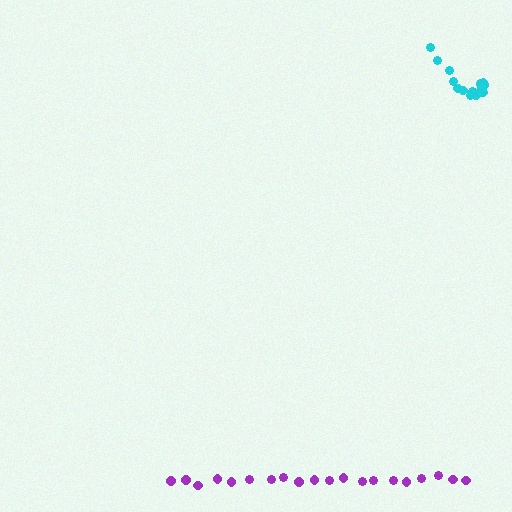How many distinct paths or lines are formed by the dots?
There are 2 distinct paths.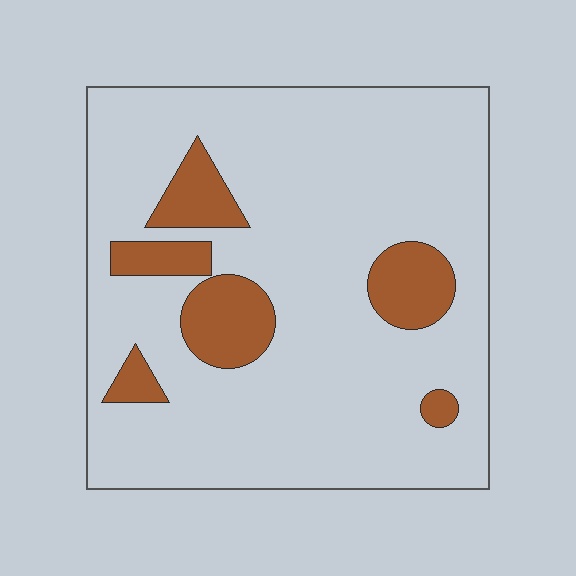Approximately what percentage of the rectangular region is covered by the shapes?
Approximately 15%.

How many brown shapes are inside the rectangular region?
6.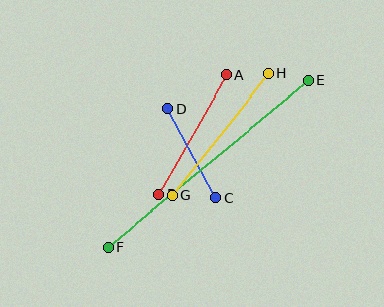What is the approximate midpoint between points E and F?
The midpoint is at approximately (208, 164) pixels.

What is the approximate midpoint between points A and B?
The midpoint is at approximately (193, 135) pixels.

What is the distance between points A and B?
The distance is approximately 138 pixels.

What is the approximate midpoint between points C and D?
The midpoint is at approximately (192, 153) pixels.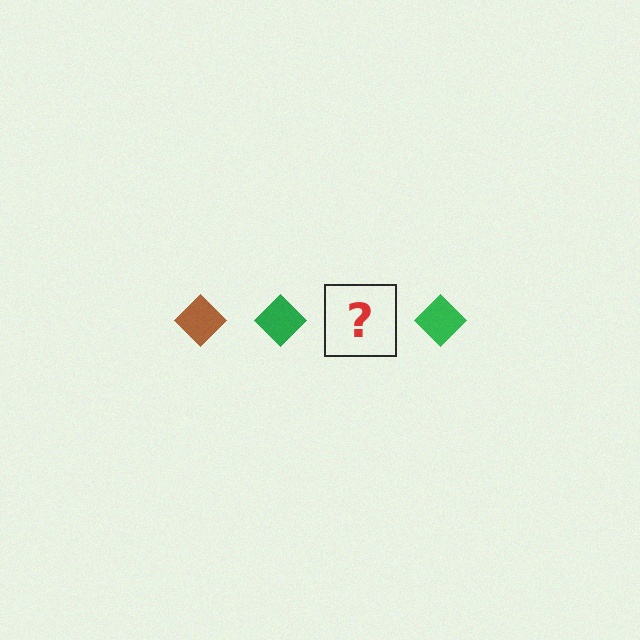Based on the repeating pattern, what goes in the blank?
The blank should be a brown diamond.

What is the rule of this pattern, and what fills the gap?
The rule is that the pattern cycles through brown, green diamonds. The gap should be filled with a brown diamond.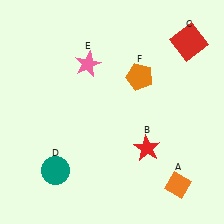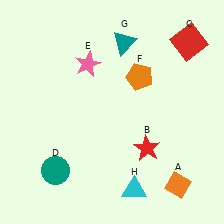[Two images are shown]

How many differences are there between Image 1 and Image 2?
There are 2 differences between the two images.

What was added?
A teal triangle (G), a cyan triangle (H) were added in Image 2.